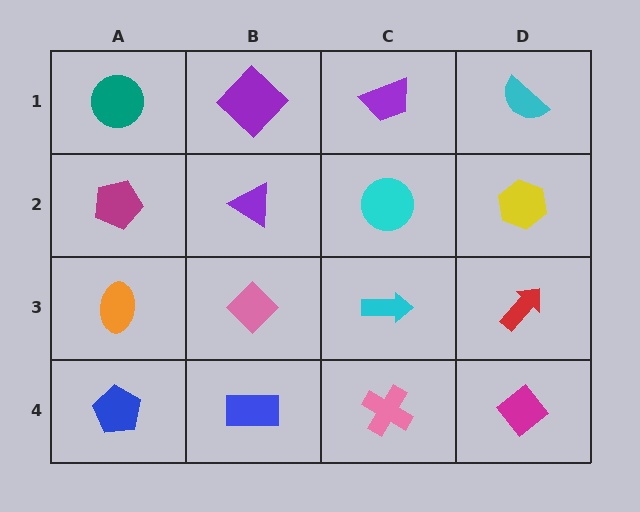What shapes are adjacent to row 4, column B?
A pink diamond (row 3, column B), a blue pentagon (row 4, column A), a pink cross (row 4, column C).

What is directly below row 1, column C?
A cyan circle.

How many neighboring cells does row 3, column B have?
4.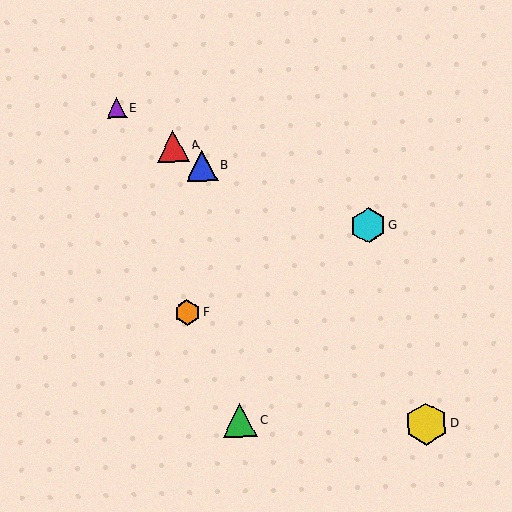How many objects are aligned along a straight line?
3 objects (A, B, E) are aligned along a straight line.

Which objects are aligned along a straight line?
Objects A, B, E are aligned along a straight line.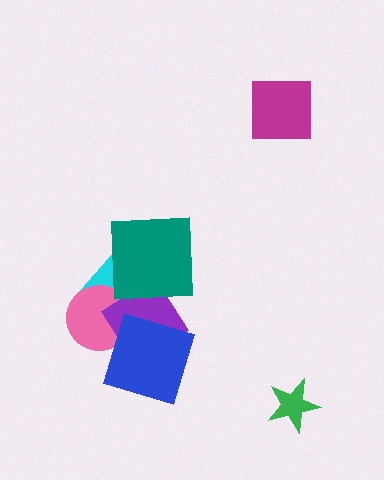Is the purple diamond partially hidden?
Yes, it is partially covered by another shape.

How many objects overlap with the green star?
0 objects overlap with the green star.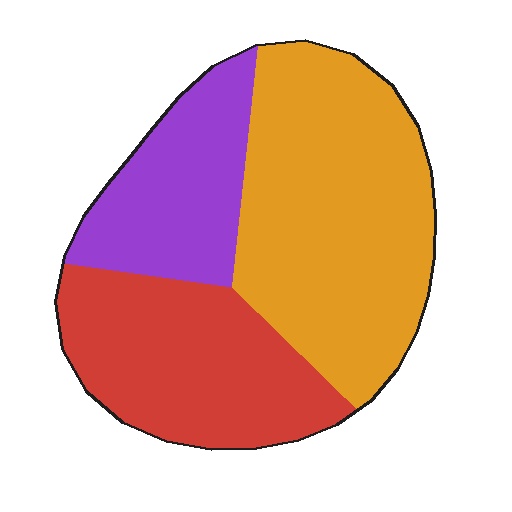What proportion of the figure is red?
Red takes up between a quarter and a half of the figure.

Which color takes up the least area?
Purple, at roughly 20%.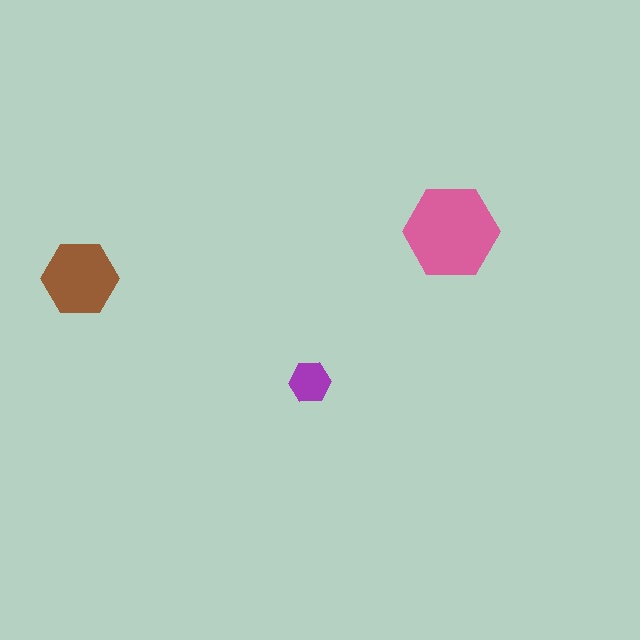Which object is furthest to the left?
The brown hexagon is leftmost.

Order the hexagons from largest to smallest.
the pink one, the brown one, the purple one.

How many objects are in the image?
There are 3 objects in the image.